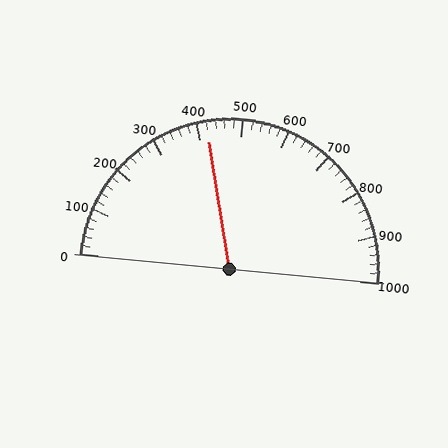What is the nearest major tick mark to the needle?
The nearest major tick mark is 400.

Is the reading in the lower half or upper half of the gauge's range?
The reading is in the lower half of the range (0 to 1000).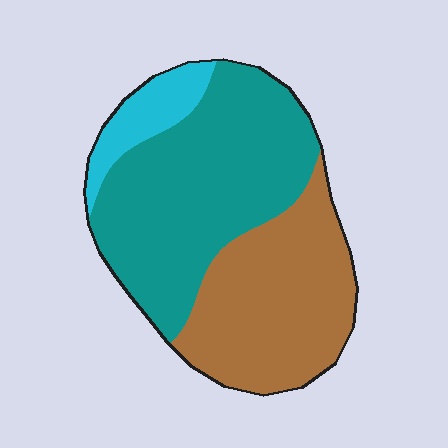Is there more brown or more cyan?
Brown.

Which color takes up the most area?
Teal, at roughly 50%.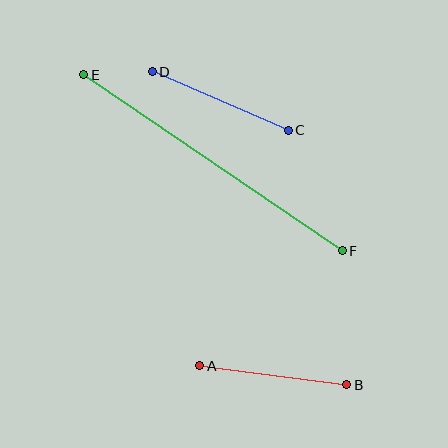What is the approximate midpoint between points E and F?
The midpoint is at approximately (213, 163) pixels.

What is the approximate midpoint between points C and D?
The midpoint is at approximately (220, 101) pixels.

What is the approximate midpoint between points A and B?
The midpoint is at approximately (273, 375) pixels.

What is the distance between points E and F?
The distance is approximately 312 pixels.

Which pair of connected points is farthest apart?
Points E and F are farthest apart.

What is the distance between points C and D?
The distance is approximately 148 pixels.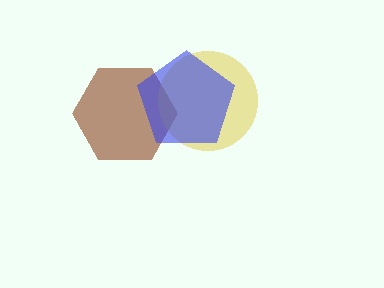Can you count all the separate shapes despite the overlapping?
Yes, there are 3 separate shapes.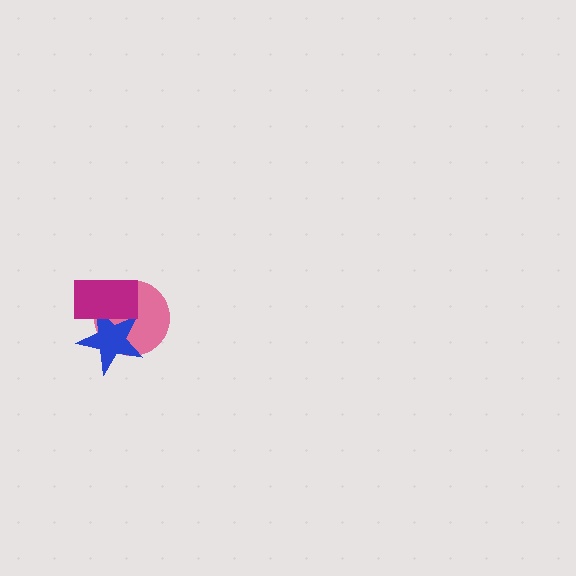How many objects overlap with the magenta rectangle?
2 objects overlap with the magenta rectangle.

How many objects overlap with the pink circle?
2 objects overlap with the pink circle.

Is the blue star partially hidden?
Yes, it is partially covered by another shape.